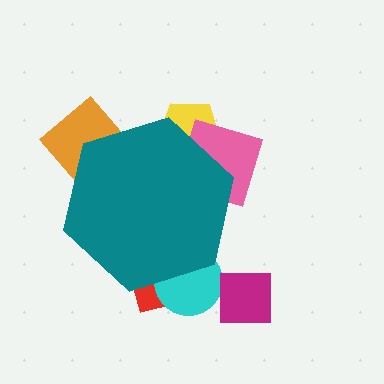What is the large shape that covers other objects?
A teal hexagon.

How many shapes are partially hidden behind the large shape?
5 shapes are partially hidden.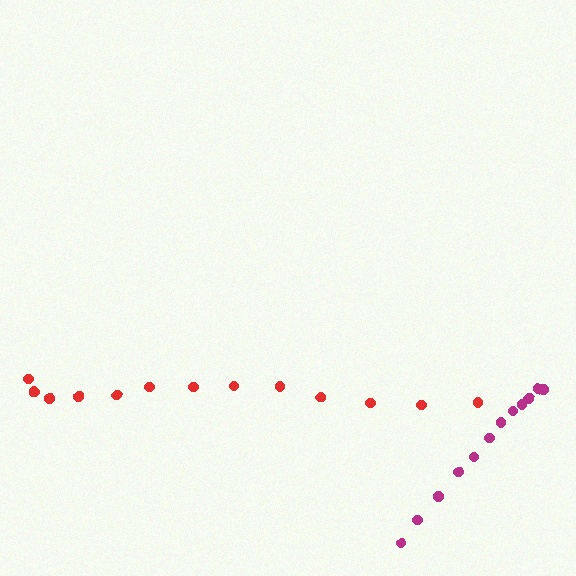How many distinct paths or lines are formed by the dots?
There are 2 distinct paths.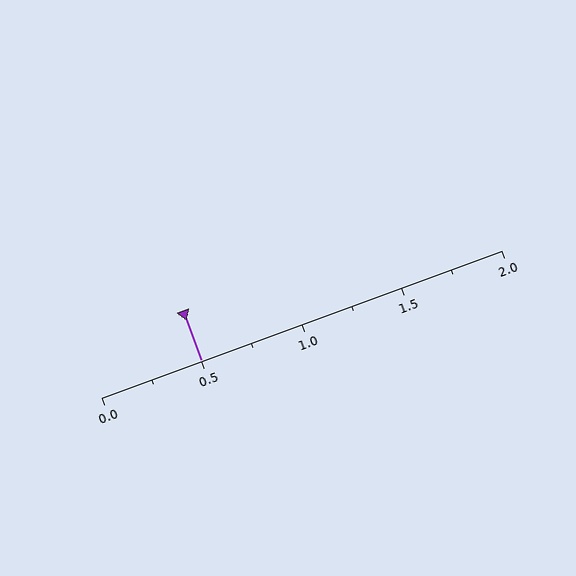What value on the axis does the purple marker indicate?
The marker indicates approximately 0.5.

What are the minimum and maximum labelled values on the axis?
The axis runs from 0.0 to 2.0.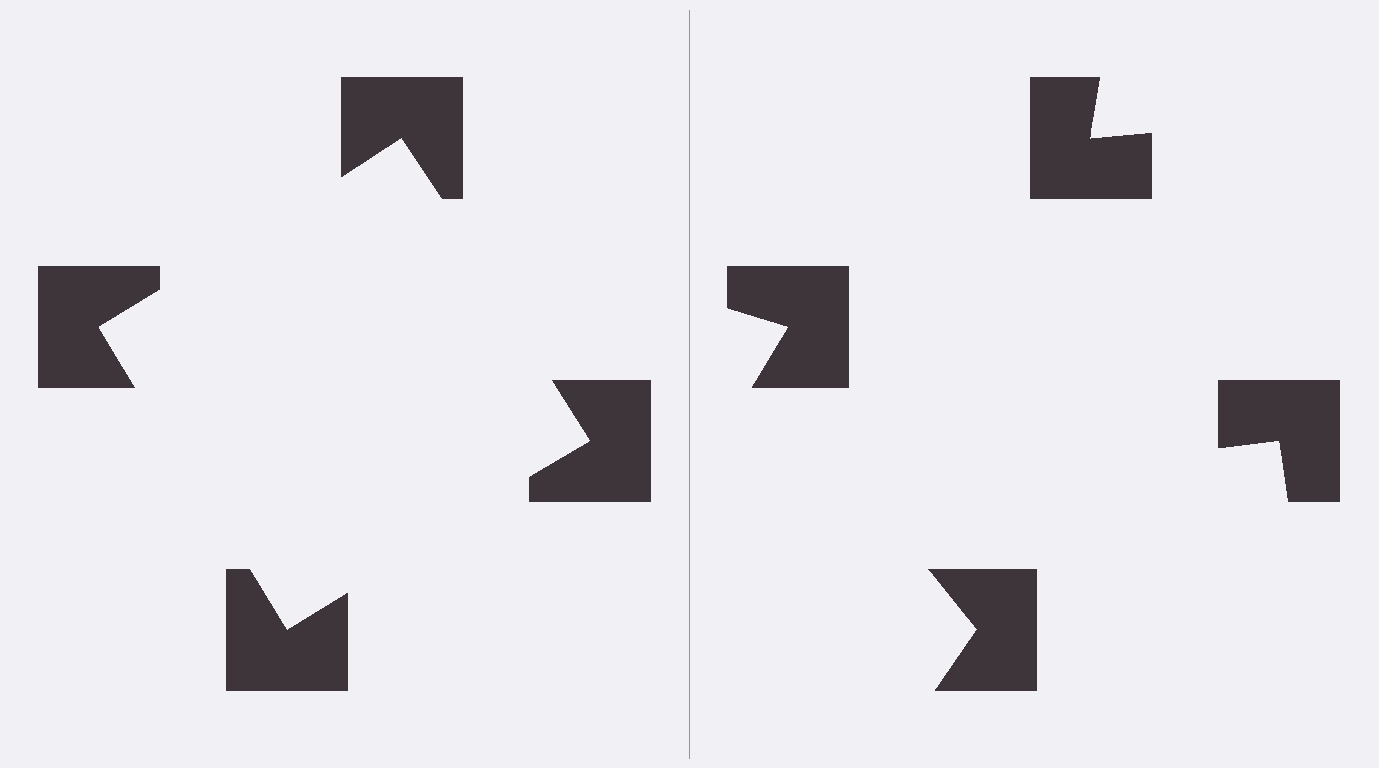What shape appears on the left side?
An illusory square.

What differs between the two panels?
The notched squares are positioned identically on both sides; only the wedge orientations differ. On the left they align to a square; on the right they are misaligned.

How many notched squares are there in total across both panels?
8 — 4 on each side.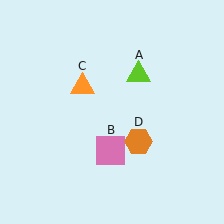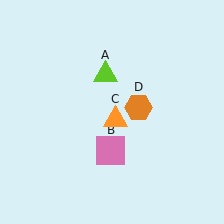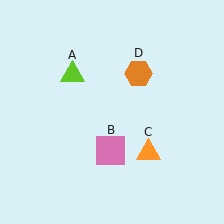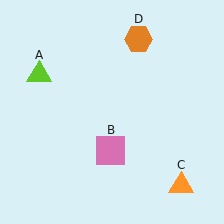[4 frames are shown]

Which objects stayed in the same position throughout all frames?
Pink square (object B) remained stationary.